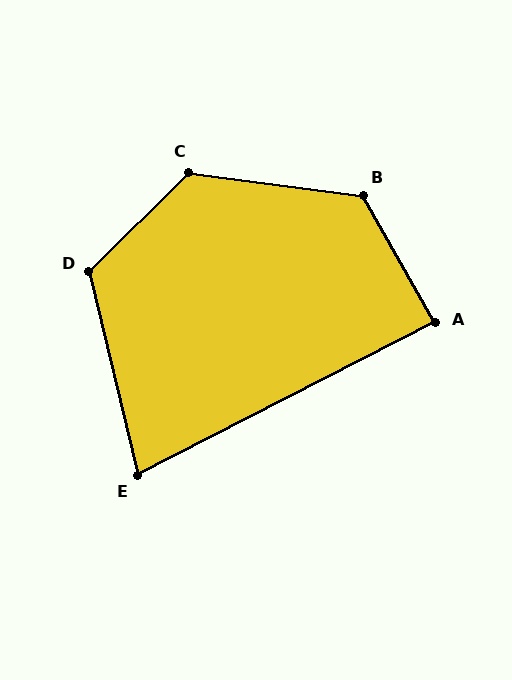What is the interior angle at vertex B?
Approximately 127 degrees (obtuse).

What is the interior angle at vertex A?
Approximately 88 degrees (approximately right).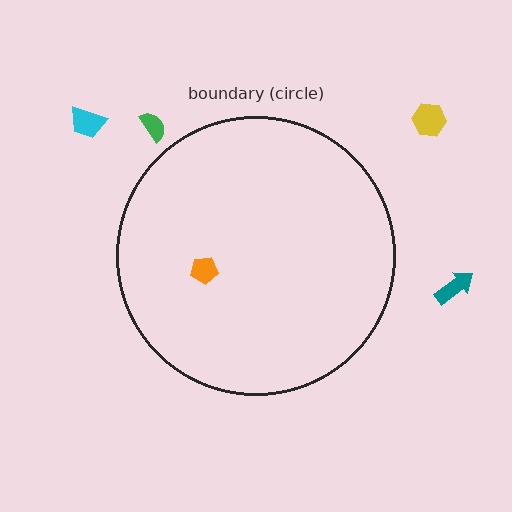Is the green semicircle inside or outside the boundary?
Outside.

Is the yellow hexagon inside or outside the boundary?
Outside.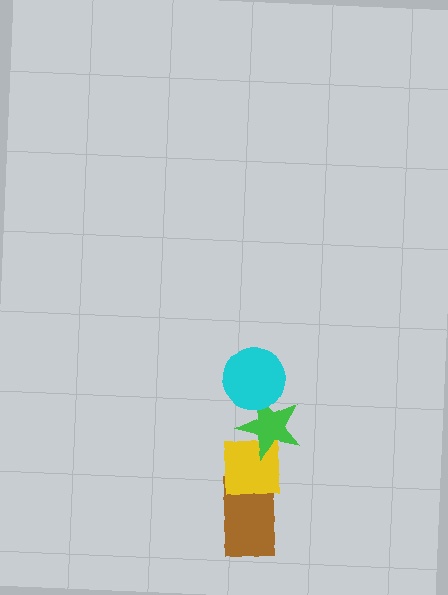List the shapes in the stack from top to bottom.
From top to bottom: the cyan circle, the green star, the yellow square, the brown rectangle.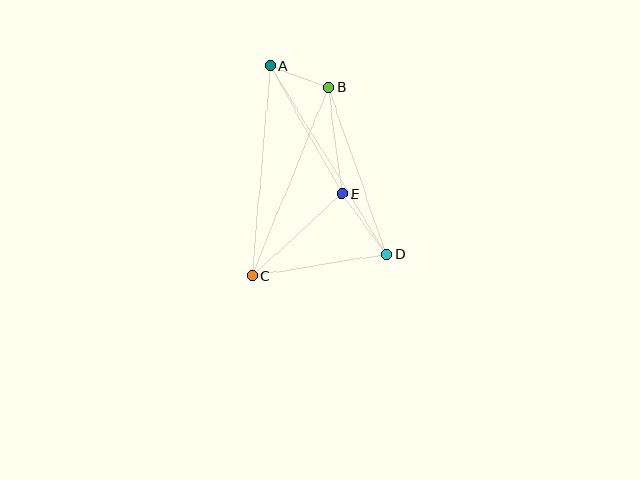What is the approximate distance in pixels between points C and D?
The distance between C and D is approximately 136 pixels.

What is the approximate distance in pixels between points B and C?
The distance between B and C is approximately 203 pixels.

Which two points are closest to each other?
Points A and B are closest to each other.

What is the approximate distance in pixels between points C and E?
The distance between C and E is approximately 122 pixels.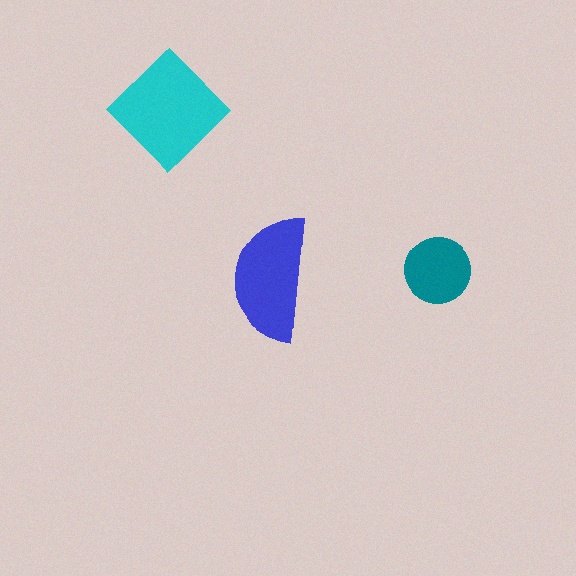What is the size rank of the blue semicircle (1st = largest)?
2nd.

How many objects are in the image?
There are 3 objects in the image.